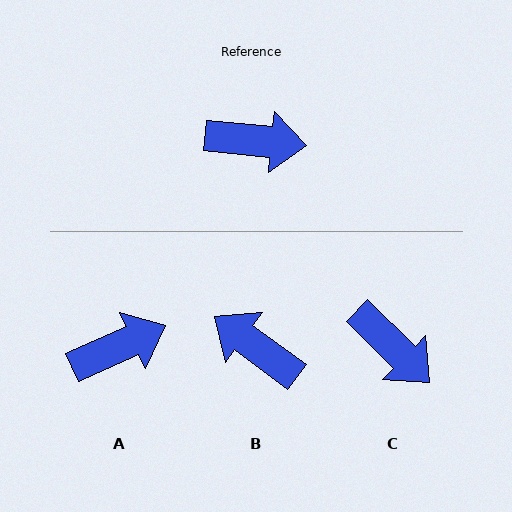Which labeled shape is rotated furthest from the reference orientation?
B, about 149 degrees away.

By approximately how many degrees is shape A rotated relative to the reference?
Approximately 30 degrees counter-clockwise.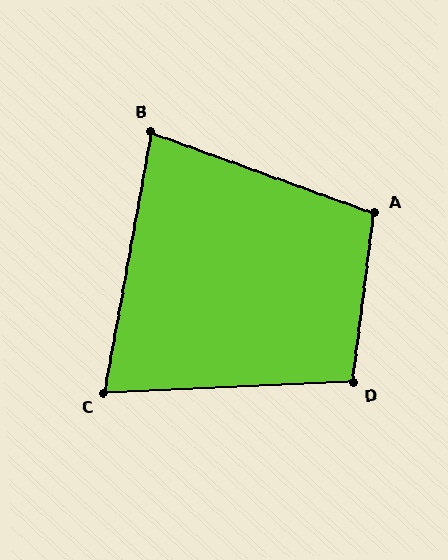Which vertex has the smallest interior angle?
C, at approximately 77 degrees.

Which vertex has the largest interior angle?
A, at approximately 103 degrees.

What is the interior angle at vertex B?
Approximately 80 degrees (acute).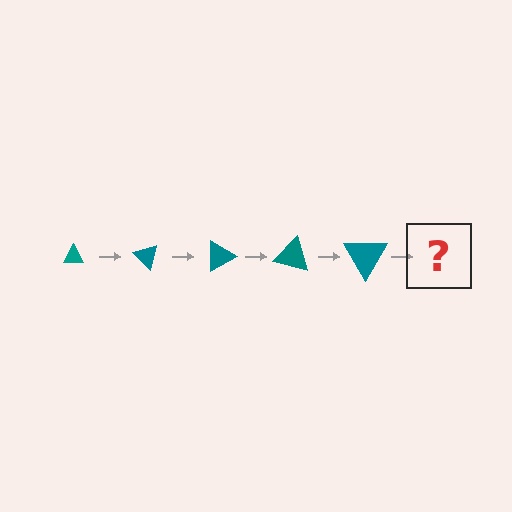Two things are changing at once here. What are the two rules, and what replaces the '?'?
The two rules are that the triangle grows larger each step and it rotates 45 degrees each step. The '?' should be a triangle, larger than the previous one and rotated 225 degrees from the start.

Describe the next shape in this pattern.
It should be a triangle, larger than the previous one and rotated 225 degrees from the start.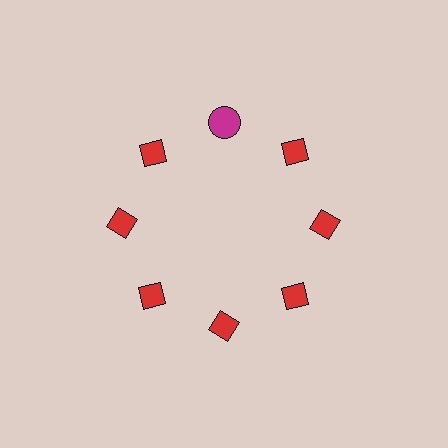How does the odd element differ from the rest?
It differs in both color (magenta instead of red) and shape (circle instead of diamond).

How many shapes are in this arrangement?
There are 8 shapes arranged in a ring pattern.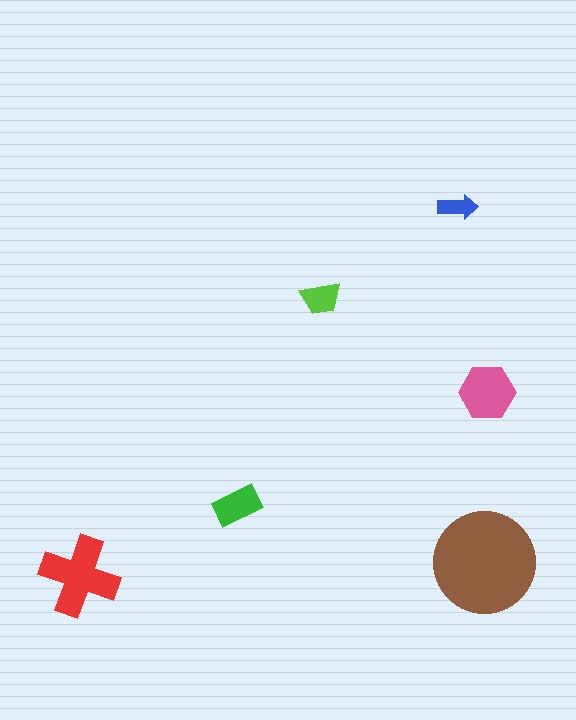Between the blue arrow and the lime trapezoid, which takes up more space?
The lime trapezoid.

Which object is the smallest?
The blue arrow.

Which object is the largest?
The brown circle.